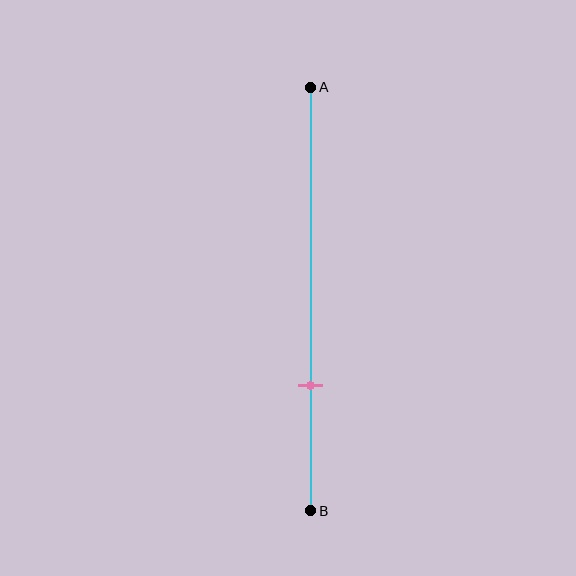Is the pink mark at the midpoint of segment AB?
No, the mark is at about 70% from A, not at the 50% midpoint.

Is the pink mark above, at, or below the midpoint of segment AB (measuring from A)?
The pink mark is below the midpoint of segment AB.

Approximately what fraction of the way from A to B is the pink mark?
The pink mark is approximately 70% of the way from A to B.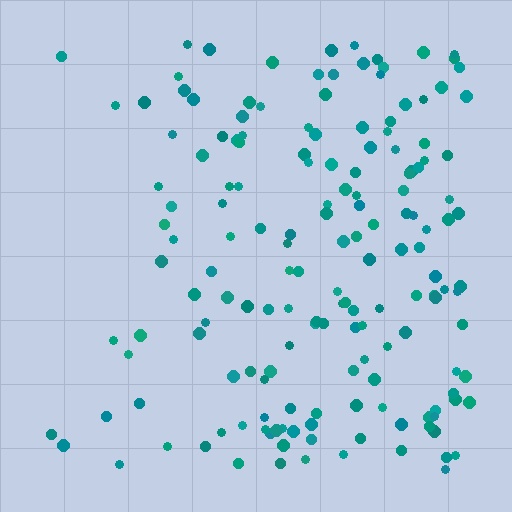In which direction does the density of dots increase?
From left to right, with the right side densest.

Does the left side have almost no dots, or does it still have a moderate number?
Still a moderate number, just noticeably fewer than the right.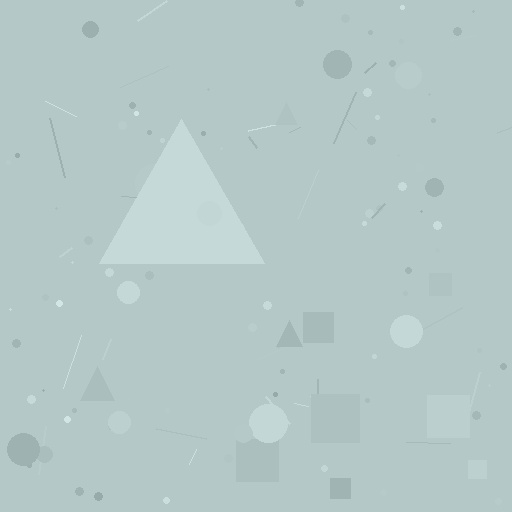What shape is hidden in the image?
A triangle is hidden in the image.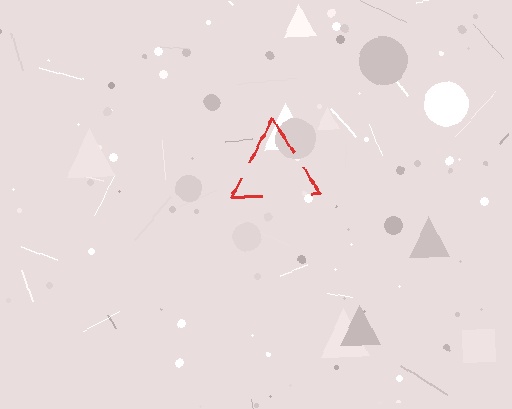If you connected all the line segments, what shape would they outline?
They would outline a triangle.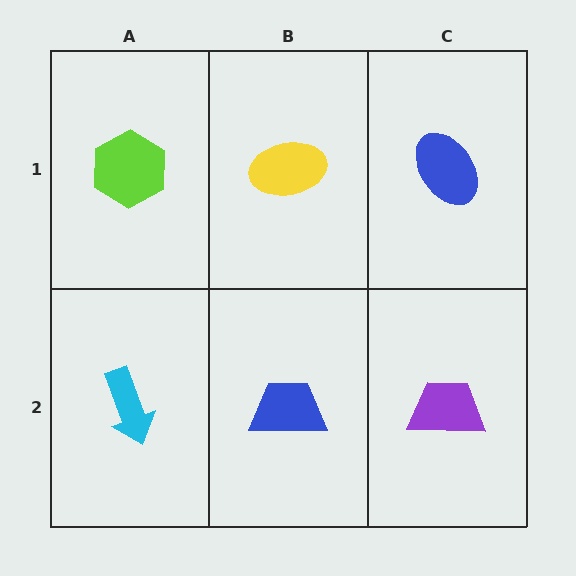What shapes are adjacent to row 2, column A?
A lime hexagon (row 1, column A), a blue trapezoid (row 2, column B).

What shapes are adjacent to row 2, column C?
A blue ellipse (row 1, column C), a blue trapezoid (row 2, column B).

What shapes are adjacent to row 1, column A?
A cyan arrow (row 2, column A), a yellow ellipse (row 1, column B).